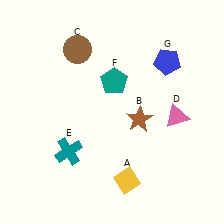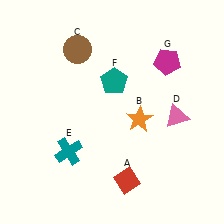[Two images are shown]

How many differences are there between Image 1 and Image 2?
There are 3 differences between the two images.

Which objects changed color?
A changed from yellow to red. B changed from brown to orange. G changed from blue to magenta.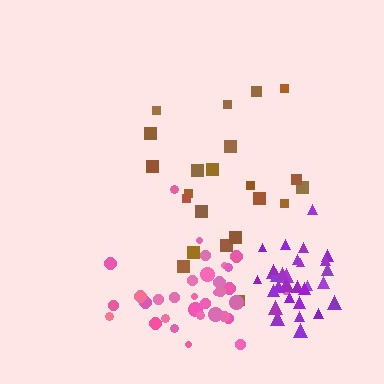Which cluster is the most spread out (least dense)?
Brown.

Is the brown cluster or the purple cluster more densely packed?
Purple.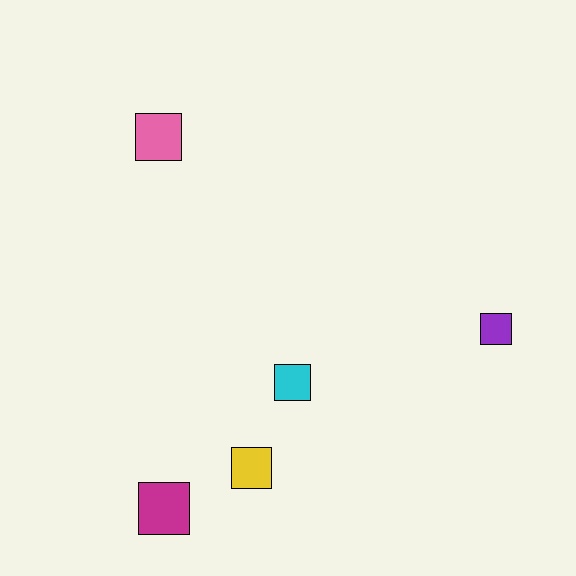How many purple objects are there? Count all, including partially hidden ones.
There is 1 purple object.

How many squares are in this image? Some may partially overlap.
There are 5 squares.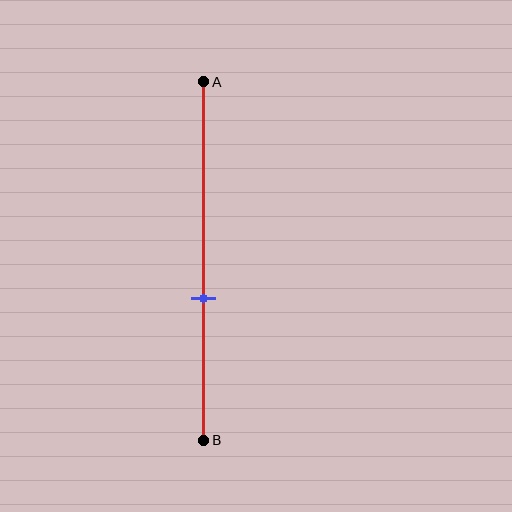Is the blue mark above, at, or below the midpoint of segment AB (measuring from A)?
The blue mark is below the midpoint of segment AB.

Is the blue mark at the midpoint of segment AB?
No, the mark is at about 60% from A, not at the 50% midpoint.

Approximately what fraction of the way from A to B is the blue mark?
The blue mark is approximately 60% of the way from A to B.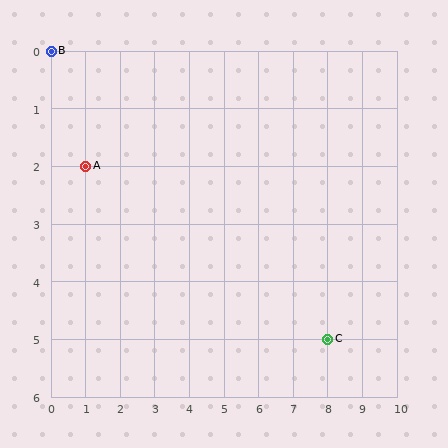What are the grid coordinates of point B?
Point B is at grid coordinates (0, 0).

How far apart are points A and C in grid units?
Points A and C are 7 columns and 3 rows apart (about 7.6 grid units diagonally).